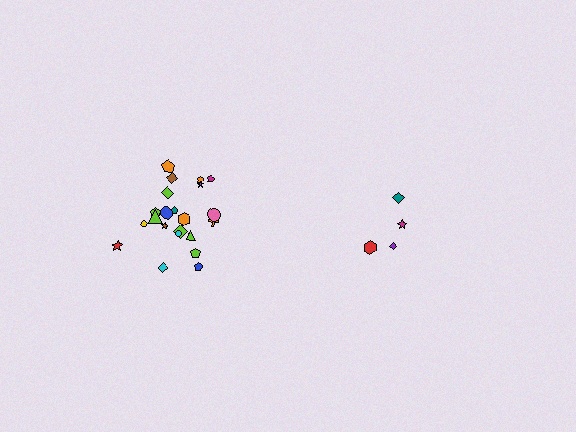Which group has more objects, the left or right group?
The left group.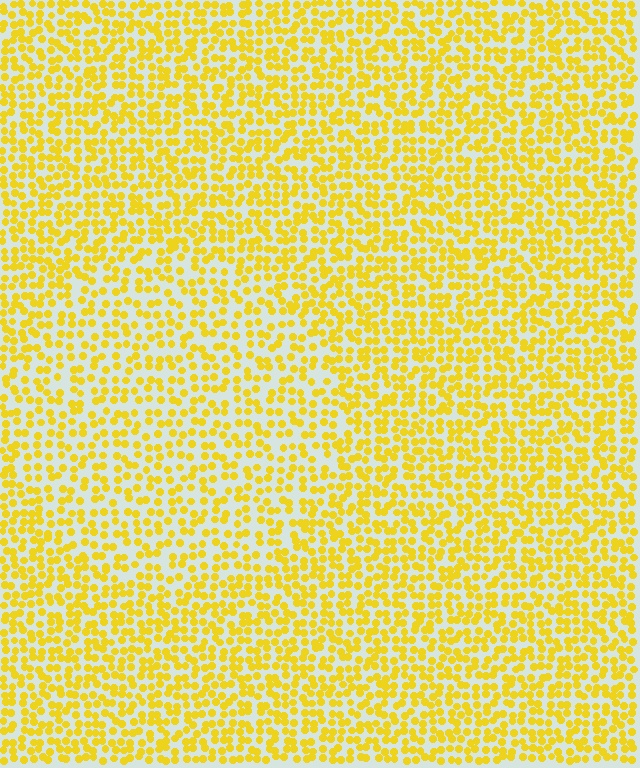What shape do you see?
I see a circle.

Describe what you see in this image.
The image contains small yellow elements arranged at two different densities. A circle-shaped region is visible where the elements are less densely packed than the surrounding area.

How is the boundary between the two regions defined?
The boundary is defined by a change in element density (approximately 1.5x ratio). All elements are the same color, size, and shape.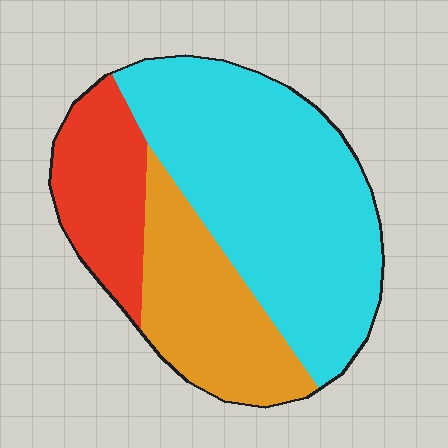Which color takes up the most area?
Cyan, at roughly 55%.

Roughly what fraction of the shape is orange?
Orange covers around 25% of the shape.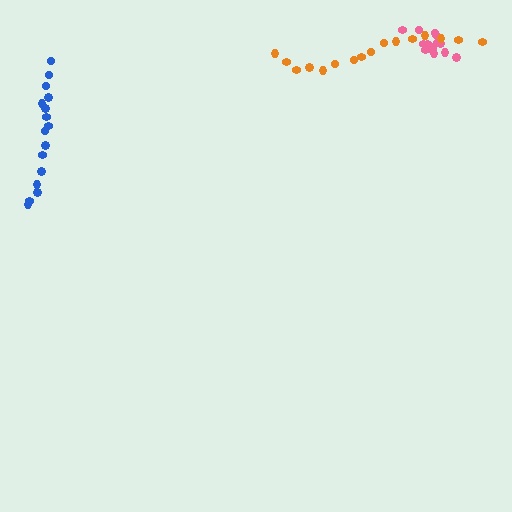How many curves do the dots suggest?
There are 3 distinct paths.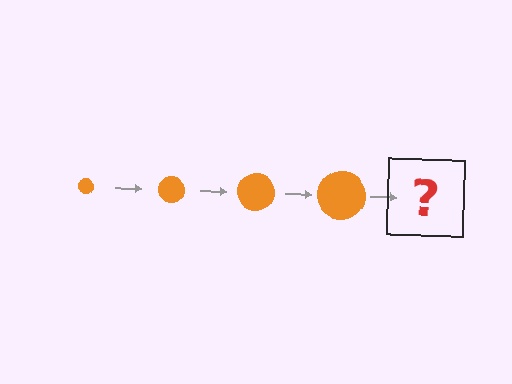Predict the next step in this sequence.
The next step is an orange circle, larger than the previous one.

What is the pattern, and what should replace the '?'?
The pattern is that the circle gets progressively larger each step. The '?' should be an orange circle, larger than the previous one.